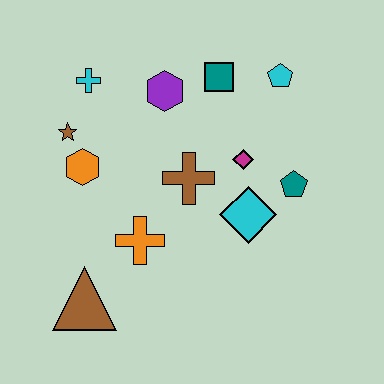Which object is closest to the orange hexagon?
The brown star is closest to the orange hexagon.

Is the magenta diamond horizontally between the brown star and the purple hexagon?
No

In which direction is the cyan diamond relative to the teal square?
The cyan diamond is below the teal square.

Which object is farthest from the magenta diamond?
The brown triangle is farthest from the magenta diamond.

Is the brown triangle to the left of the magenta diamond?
Yes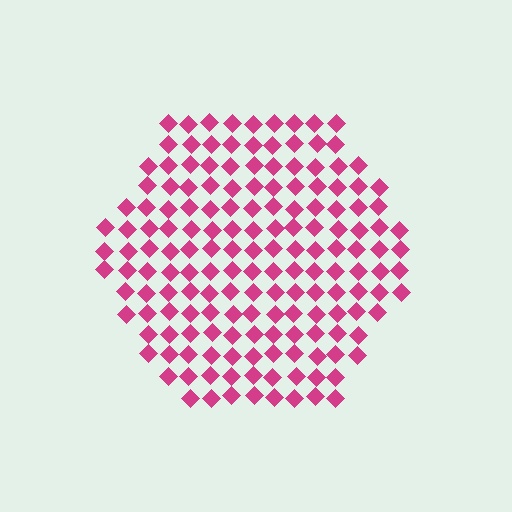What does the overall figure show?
The overall figure shows a hexagon.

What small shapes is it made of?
It is made of small diamonds.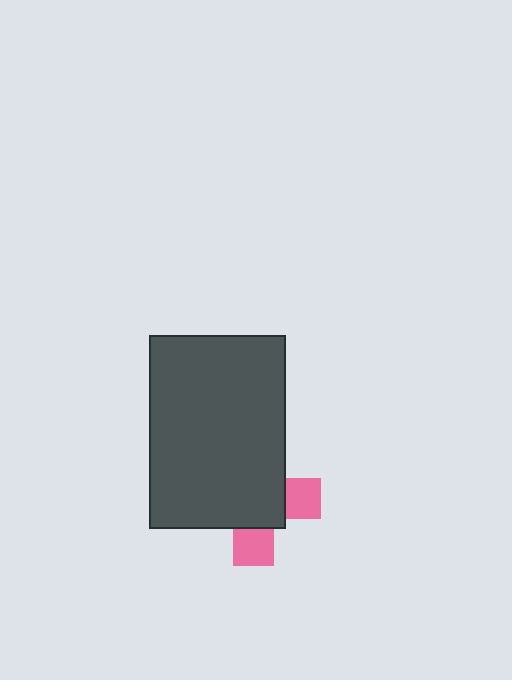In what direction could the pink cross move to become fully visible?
The pink cross could move toward the lower-right. That would shift it out from behind the dark gray rectangle entirely.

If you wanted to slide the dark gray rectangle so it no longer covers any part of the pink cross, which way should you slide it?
Slide it toward the upper-left — that is the most direct way to separate the two shapes.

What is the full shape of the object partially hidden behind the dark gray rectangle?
The partially hidden object is a pink cross.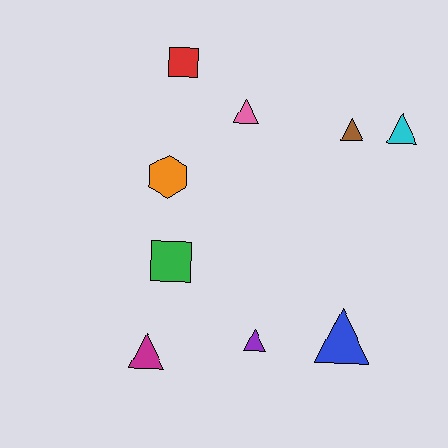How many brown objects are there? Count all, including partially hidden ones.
There is 1 brown object.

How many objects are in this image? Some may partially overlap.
There are 9 objects.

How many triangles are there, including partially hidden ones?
There are 6 triangles.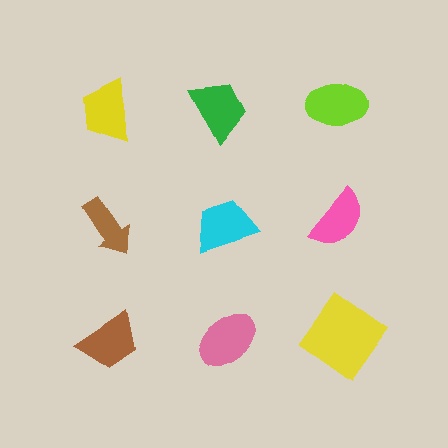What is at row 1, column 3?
A lime ellipse.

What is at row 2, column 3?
A pink semicircle.